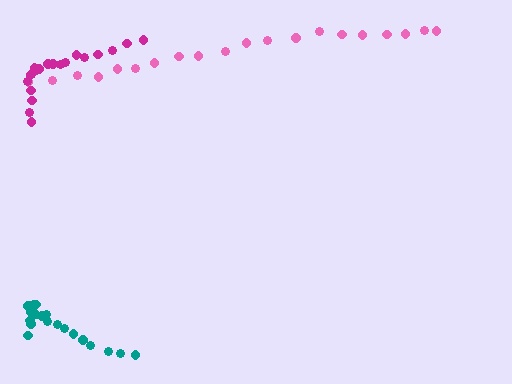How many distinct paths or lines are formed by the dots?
There are 3 distinct paths.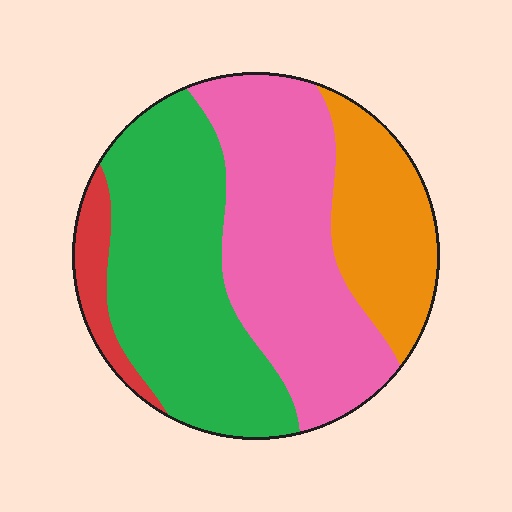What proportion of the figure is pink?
Pink takes up between a third and a half of the figure.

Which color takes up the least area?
Red, at roughly 5%.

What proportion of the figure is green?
Green takes up about three eighths (3/8) of the figure.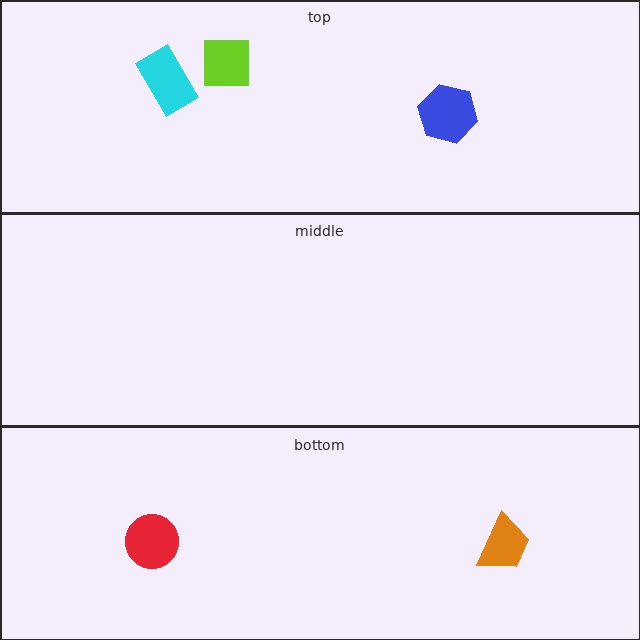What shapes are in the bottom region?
The red circle, the orange trapezoid.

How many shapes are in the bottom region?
2.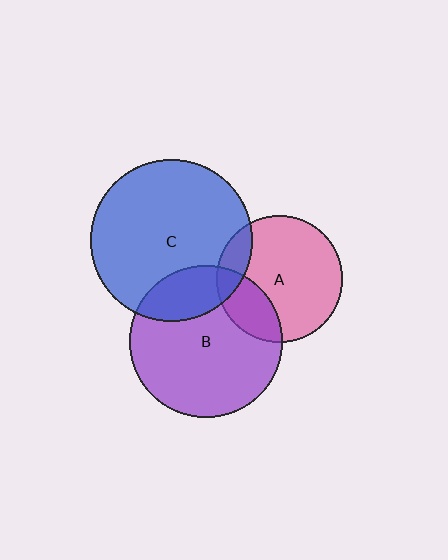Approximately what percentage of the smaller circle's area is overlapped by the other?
Approximately 25%.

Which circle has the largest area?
Circle C (blue).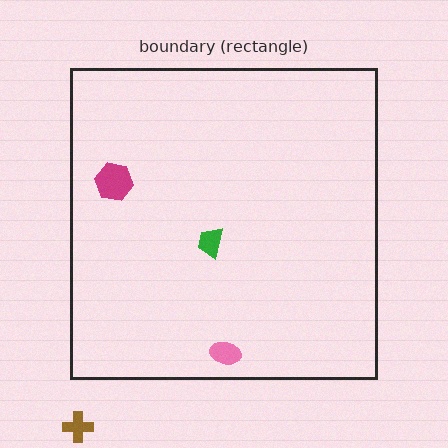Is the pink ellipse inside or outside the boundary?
Inside.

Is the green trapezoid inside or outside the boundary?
Inside.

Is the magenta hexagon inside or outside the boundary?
Inside.